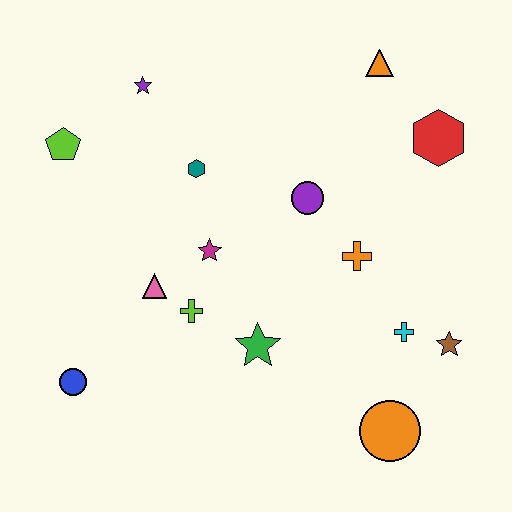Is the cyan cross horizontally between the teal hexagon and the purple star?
No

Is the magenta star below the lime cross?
No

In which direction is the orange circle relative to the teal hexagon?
The orange circle is below the teal hexagon.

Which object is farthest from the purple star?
The orange circle is farthest from the purple star.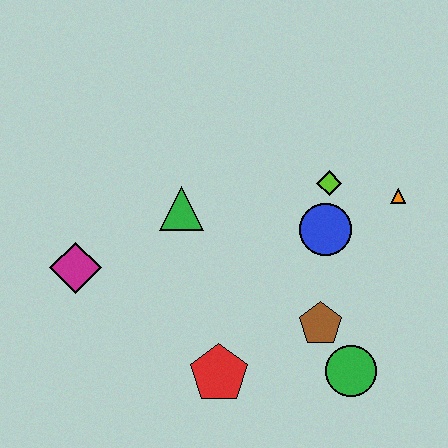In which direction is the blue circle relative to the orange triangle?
The blue circle is to the left of the orange triangle.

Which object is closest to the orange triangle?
The lime diamond is closest to the orange triangle.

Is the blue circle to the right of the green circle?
No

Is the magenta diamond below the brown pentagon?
No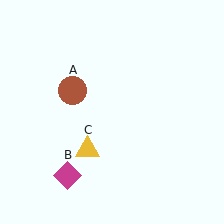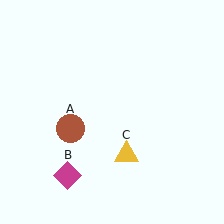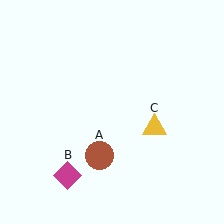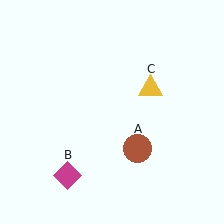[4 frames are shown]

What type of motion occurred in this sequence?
The brown circle (object A), yellow triangle (object C) rotated counterclockwise around the center of the scene.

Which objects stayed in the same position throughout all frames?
Magenta diamond (object B) remained stationary.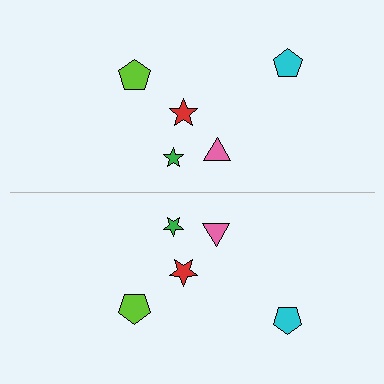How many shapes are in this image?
There are 10 shapes in this image.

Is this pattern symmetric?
Yes, this pattern has bilateral (reflection) symmetry.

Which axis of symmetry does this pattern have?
The pattern has a horizontal axis of symmetry running through the center of the image.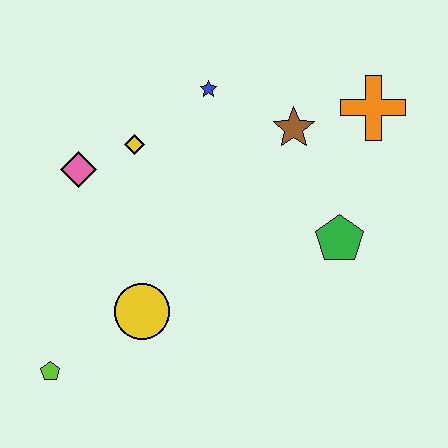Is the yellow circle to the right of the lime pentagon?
Yes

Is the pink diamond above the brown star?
No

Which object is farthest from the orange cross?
The lime pentagon is farthest from the orange cross.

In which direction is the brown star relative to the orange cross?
The brown star is to the left of the orange cross.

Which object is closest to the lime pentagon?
The yellow circle is closest to the lime pentagon.